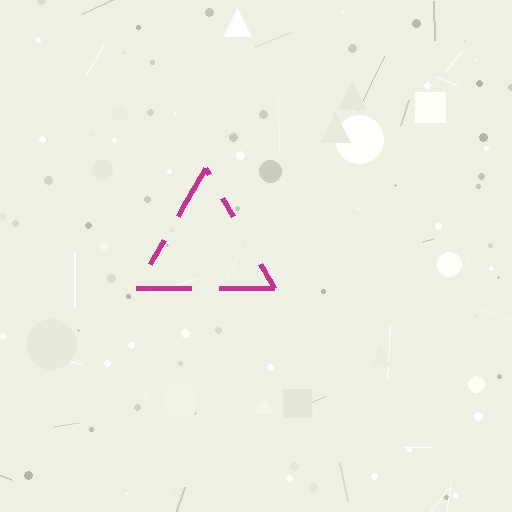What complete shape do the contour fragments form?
The contour fragments form a triangle.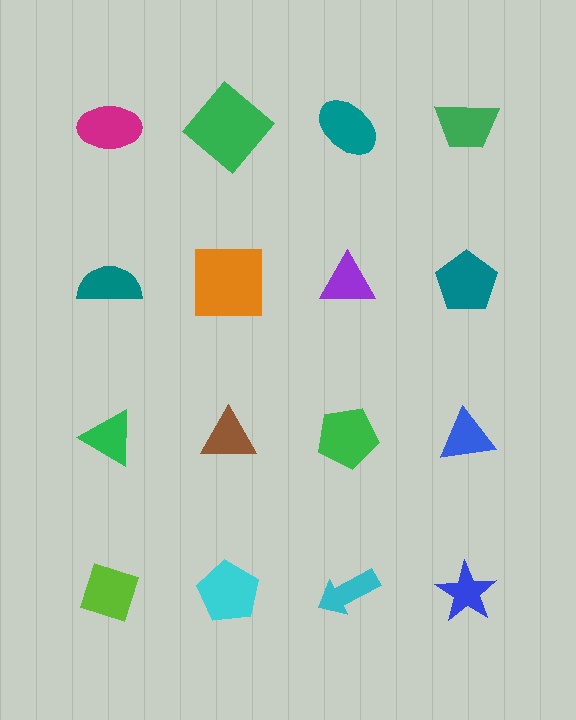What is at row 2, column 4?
A teal pentagon.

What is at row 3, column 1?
A green triangle.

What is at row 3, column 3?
A green pentagon.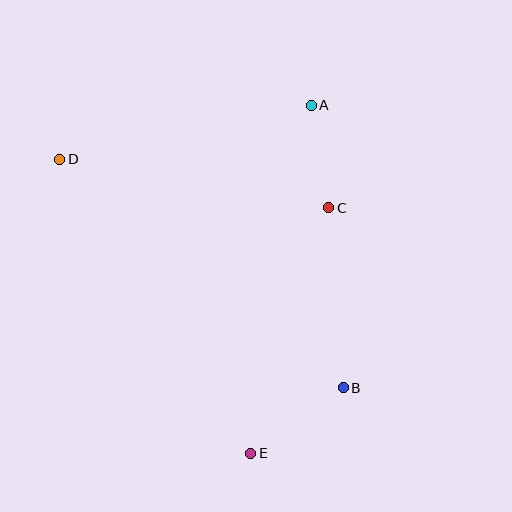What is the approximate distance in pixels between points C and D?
The distance between C and D is approximately 274 pixels.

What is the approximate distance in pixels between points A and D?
The distance between A and D is approximately 258 pixels.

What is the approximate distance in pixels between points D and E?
The distance between D and E is approximately 350 pixels.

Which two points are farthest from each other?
Points B and D are farthest from each other.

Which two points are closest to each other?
Points A and C are closest to each other.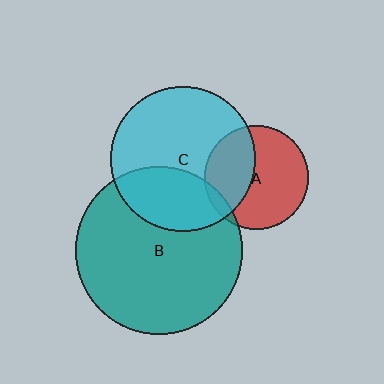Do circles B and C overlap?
Yes.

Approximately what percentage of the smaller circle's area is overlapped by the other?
Approximately 35%.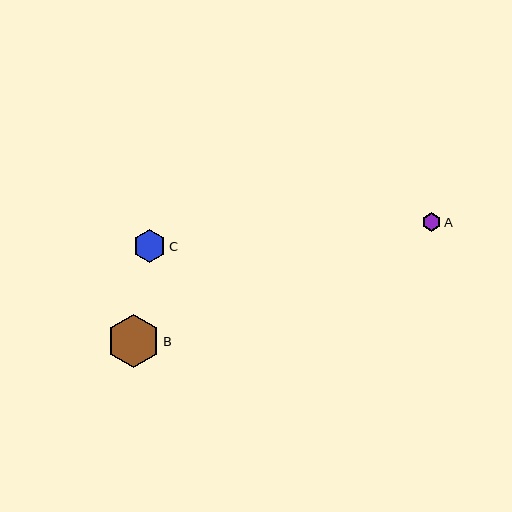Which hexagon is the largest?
Hexagon B is the largest with a size of approximately 54 pixels.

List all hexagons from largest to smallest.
From largest to smallest: B, C, A.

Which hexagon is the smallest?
Hexagon A is the smallest with a size of approximately 18 pixels.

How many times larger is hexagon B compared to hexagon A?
Hexagon B is approximately 2.9 times the size of hexagon A.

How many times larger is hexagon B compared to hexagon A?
Hexagon B is approximately 2.9 times the size of hexagon A.